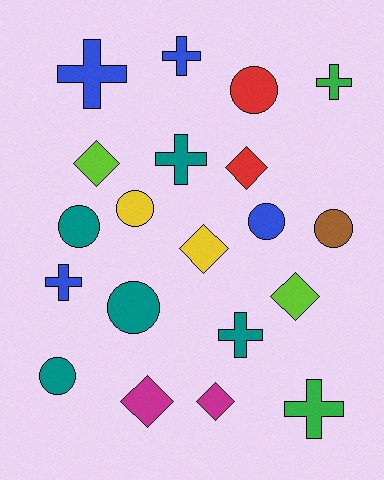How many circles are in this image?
There are 7 circles.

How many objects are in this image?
There are 20 objects.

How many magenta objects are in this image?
There are 2 magenta objects.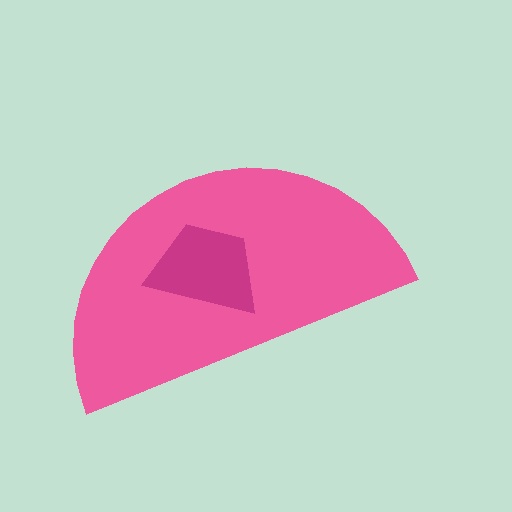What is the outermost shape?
The pink semicircle.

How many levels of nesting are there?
2.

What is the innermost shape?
The magenta trapezoid.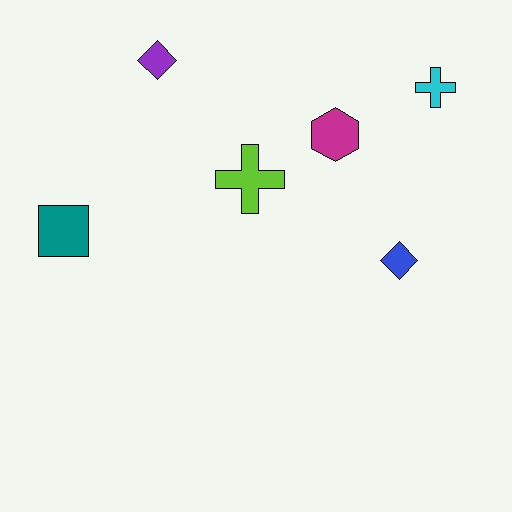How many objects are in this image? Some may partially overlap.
There are 6 objects.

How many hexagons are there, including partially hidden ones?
There is 1 hexagon.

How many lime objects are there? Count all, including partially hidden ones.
There is 1 lime object.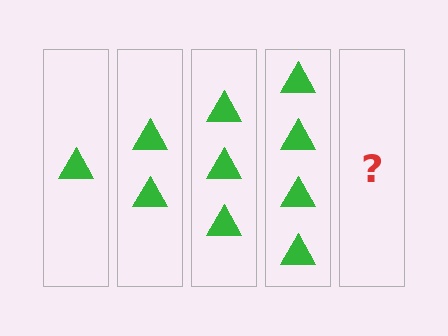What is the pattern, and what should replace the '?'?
The pattern is that each step adds one more triangle. The '?' should be 5 triangles.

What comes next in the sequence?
The next element should be 5 triangles.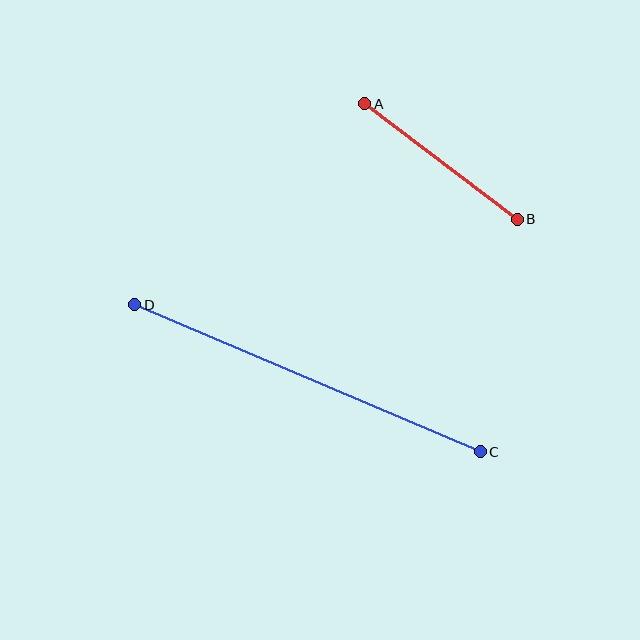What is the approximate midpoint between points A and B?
The midpoint is at approximately (441, 162) pixels.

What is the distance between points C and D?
The distance is approximately 376 pixels.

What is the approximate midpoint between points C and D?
The midpoint is at approximately (308, 378) pixels.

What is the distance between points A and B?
The distance is approximately 191 pixels.